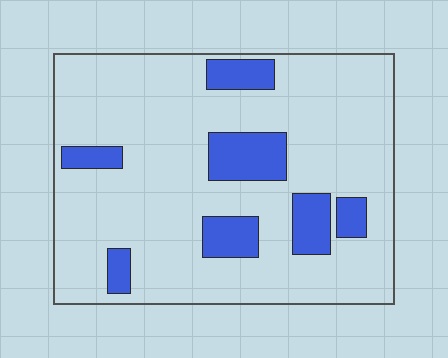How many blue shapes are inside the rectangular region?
7.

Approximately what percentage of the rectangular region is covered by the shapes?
Approximately 15%.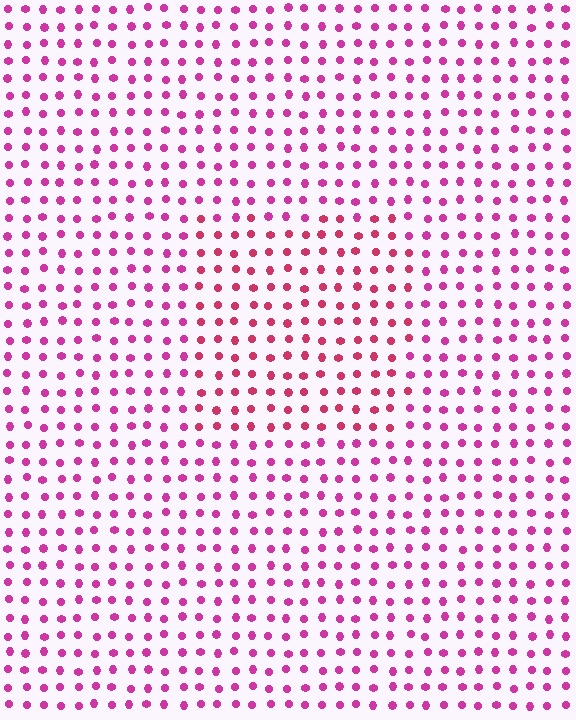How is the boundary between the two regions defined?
The boundary is defined purely by a slight shift in hue (about 24 degrees). Spacing, size, and orientation are identical on both sides.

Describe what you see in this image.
The image is filled with small magenta elements in a uniform arrangement. A rectangle-shaped region is visible where the elements are tinted to a slightly different hue, forming a subtle color boundary.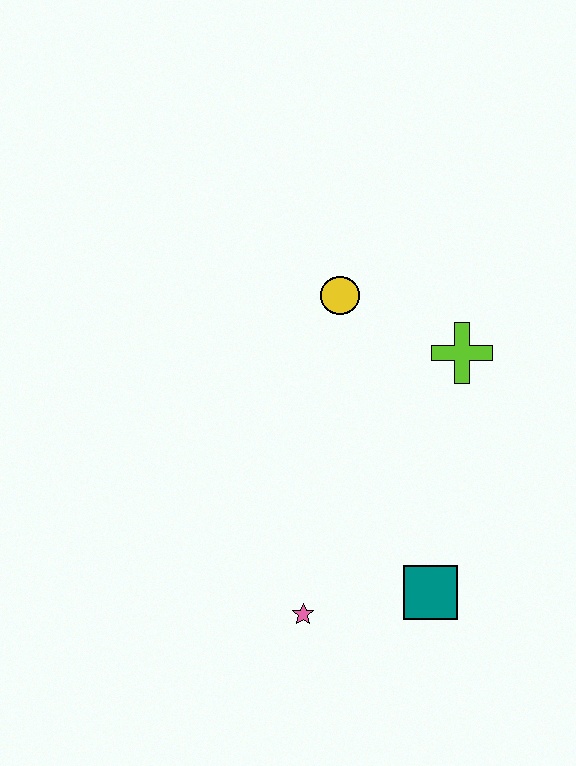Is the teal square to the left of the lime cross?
Yes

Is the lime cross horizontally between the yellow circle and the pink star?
No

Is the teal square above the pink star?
Yes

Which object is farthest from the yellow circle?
The pink star is farthest from the yellow circle.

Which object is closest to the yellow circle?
The lime cross is closest to the yellow circle.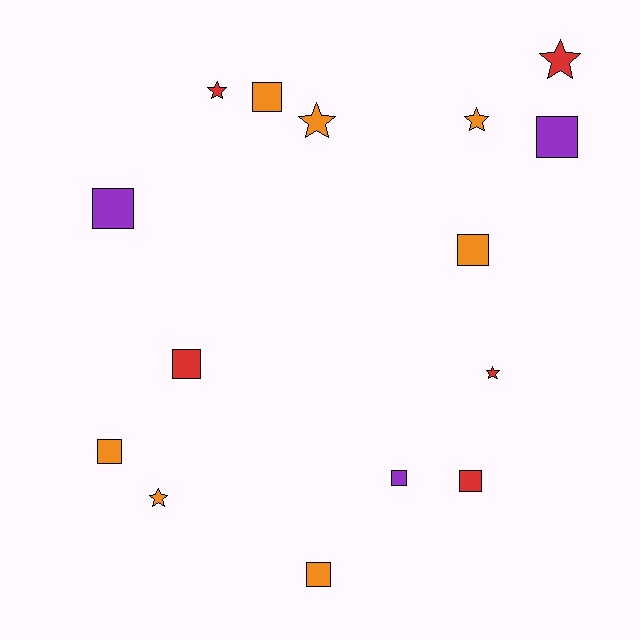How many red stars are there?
There are 3 red stars.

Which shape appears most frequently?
Square, with 9 objects.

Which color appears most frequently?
Orange, with 7 objects.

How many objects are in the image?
There are 15 objects.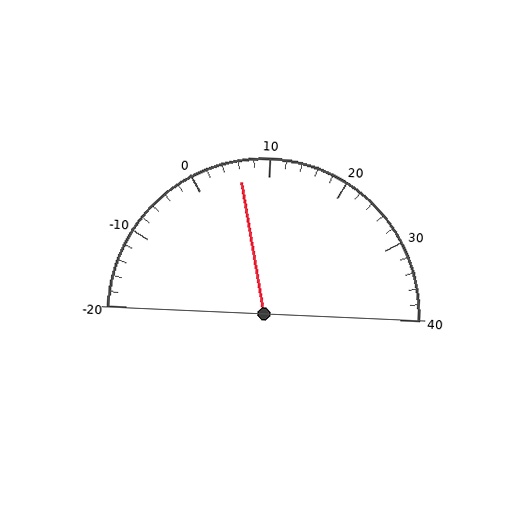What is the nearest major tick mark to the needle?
The nearest major tick mark is 10.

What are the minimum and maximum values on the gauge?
The gauge ranges from -20 to 40.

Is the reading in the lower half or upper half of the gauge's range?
The reading is in the lower half of the range (-20 to 40).